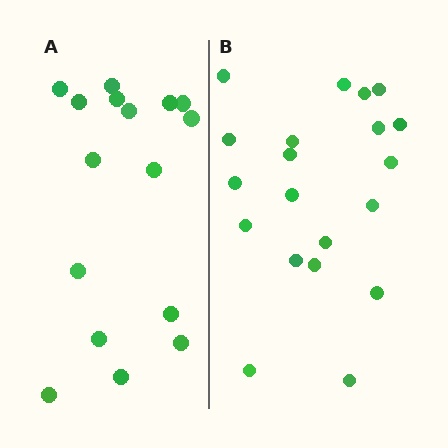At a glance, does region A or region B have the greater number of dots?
Region B (the right region) has more dots.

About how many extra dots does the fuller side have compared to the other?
Region B has about 4 more dots than region A.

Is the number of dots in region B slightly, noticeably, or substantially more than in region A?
Region B has noticeably more, but not dramatically so. The ratio is roughly 1.2 to 1.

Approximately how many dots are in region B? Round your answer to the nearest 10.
About 20 dots.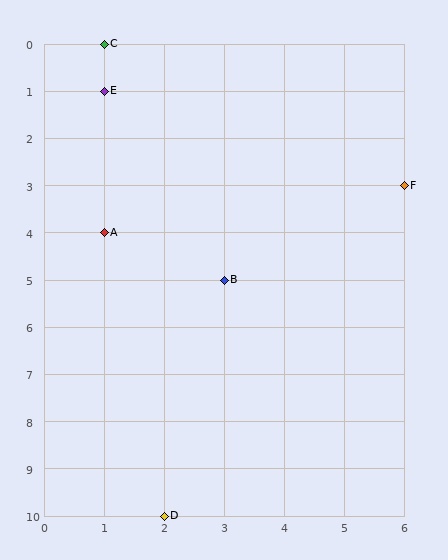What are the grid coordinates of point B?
Point B is at grid coordinates (3, 5).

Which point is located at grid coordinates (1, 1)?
Point E is at (1, 1).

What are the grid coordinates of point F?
Point F is at grid coordinates (6, 3).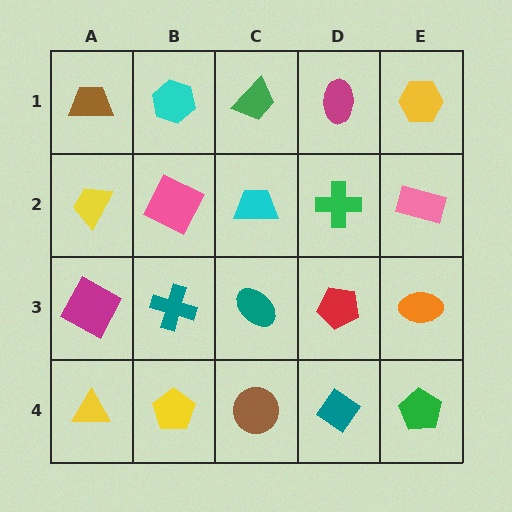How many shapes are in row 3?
5 shapes.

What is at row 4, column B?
A yellow pentagon.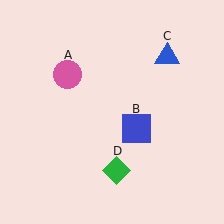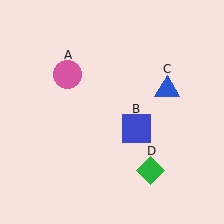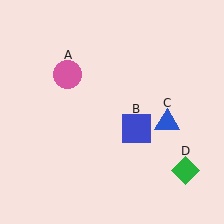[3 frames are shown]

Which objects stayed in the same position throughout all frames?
Pink circle (object A) and blue square (object B) remained stationary.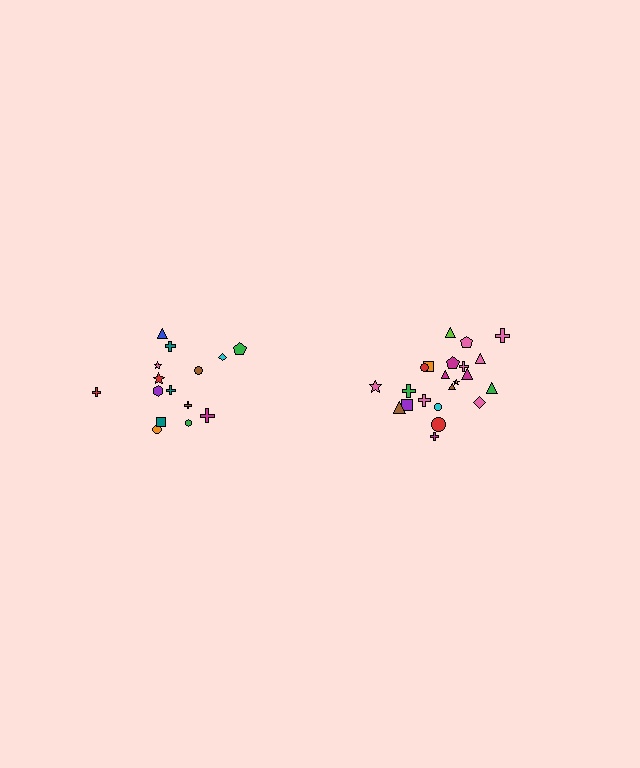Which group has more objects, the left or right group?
The right group.